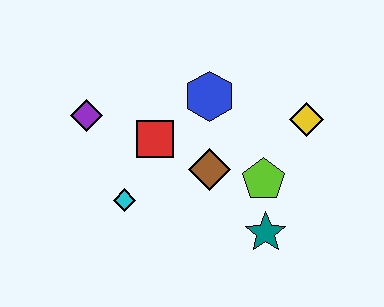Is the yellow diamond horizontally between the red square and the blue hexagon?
No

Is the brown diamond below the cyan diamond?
No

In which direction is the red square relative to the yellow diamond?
The red square is to the left of the yellow diamond.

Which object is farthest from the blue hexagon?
The teal star is farthest from the blue hexagon.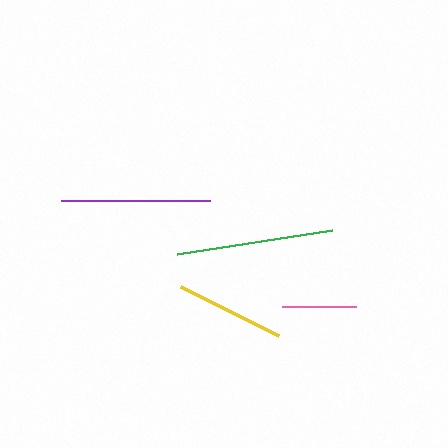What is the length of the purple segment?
The purple segment is approximately 149 pixels long.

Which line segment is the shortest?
The pink line is the shortest at approximately 74 pixels.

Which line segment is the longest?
The green line is the longest at approximately 157 pixels.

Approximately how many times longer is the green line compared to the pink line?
The green line is approximately 2.1 times the length of the pink line.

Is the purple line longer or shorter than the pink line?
The purple line is longer than the pink line.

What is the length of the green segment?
The green segment is approximately 157 pixels long.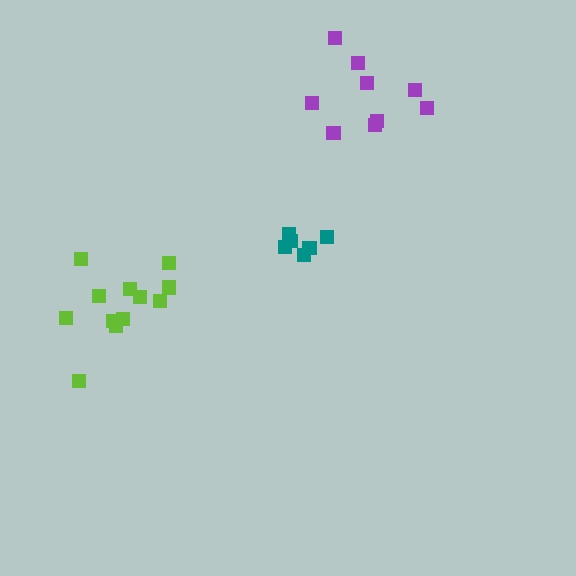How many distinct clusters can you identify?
There are 3 distinct clusters.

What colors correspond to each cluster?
The clusters are colored: teal, purple, lime.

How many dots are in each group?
Group 1: 6 dots, Group 2: 9 dots, Group 3: 12 dots (27 total).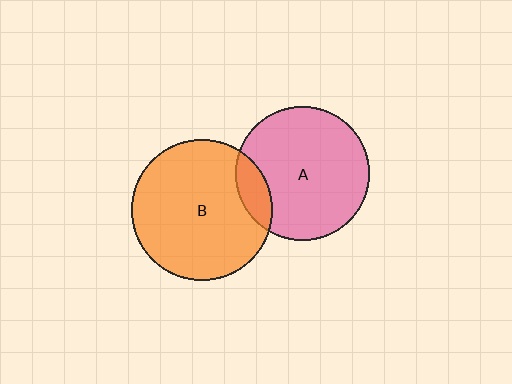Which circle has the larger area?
Circle B (orange).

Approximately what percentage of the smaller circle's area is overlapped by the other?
Approximately 15%.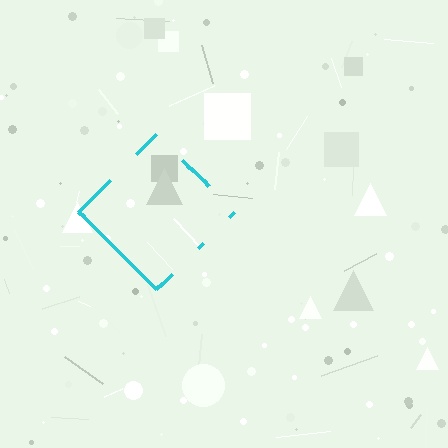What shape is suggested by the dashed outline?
The dashed outline suggests a diamond.